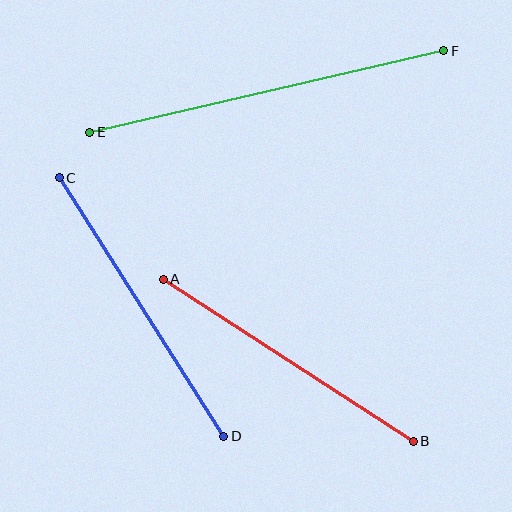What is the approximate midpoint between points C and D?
The midpoint is at approximately (141, 307) pixels.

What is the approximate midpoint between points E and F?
The midpoint is at approximately (267, 91) pixels.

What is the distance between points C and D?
The distance is approximately 306 pixels.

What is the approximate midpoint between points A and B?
The midpoint is at approximately (288, 360) pixels.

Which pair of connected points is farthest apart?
Points E and F are farthest apart.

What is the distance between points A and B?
The distance is approximately 298 pixels.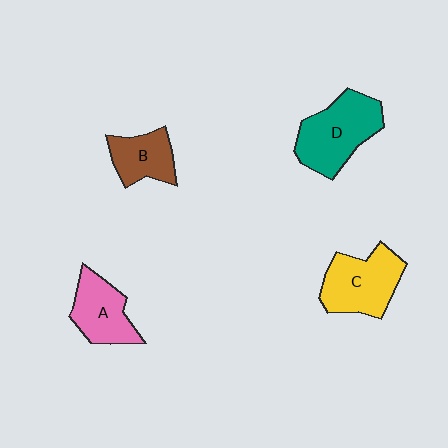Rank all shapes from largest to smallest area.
From largest to smallest: D (teal), C (yellow), A (pink), B (brown).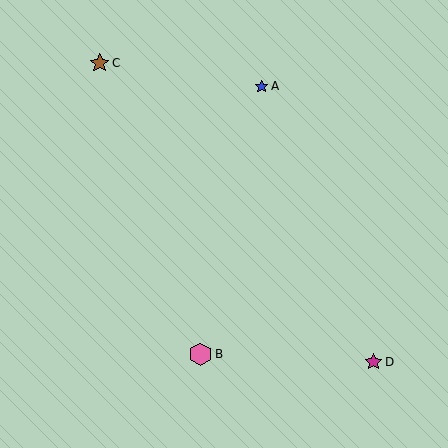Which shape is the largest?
The pink hexagon (labeled B) is the largest.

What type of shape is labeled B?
Shape B is a pink hexagon.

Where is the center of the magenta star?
The center of the magenta star is at (374, 362).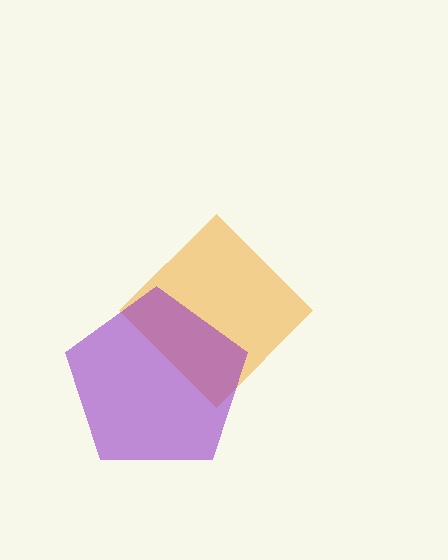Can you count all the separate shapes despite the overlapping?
Yes, there are 2 separate shapes.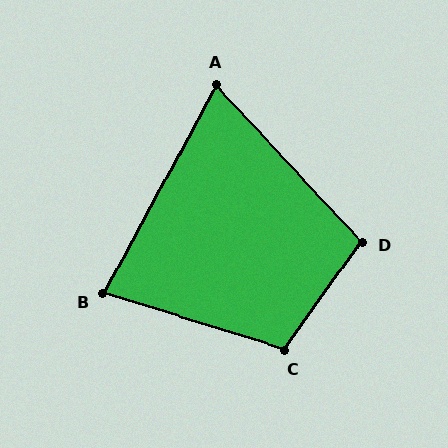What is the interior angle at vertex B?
Approximately 79 degrees (acute).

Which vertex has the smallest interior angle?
A, at approximately 71 degrees.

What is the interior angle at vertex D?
Approximately 101 degrees (obtuse).